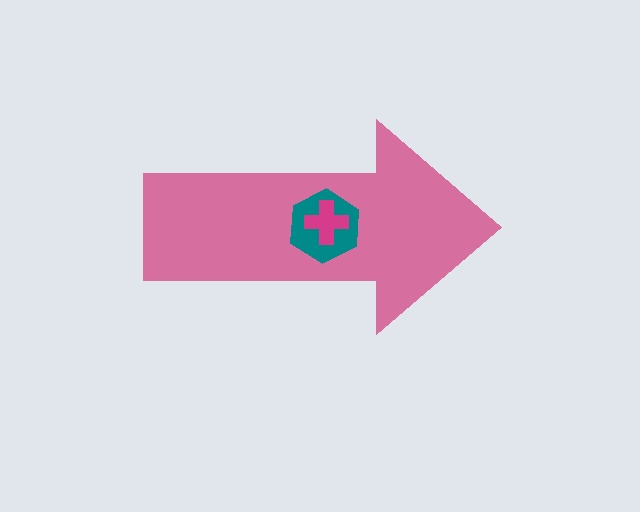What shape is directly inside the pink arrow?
The teal hexagon.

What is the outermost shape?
The pink arrow.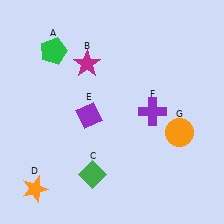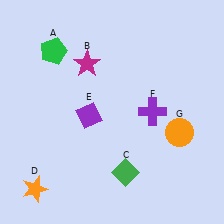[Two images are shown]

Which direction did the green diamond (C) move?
The green diamond (C) moved right.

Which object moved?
The green diamond (C) moved right.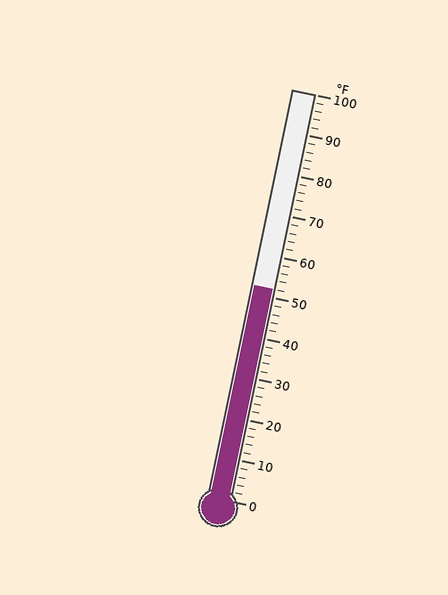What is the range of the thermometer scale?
The thermometer scale ranges from 0°F to 100°F.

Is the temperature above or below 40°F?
The temperature is above 40°F.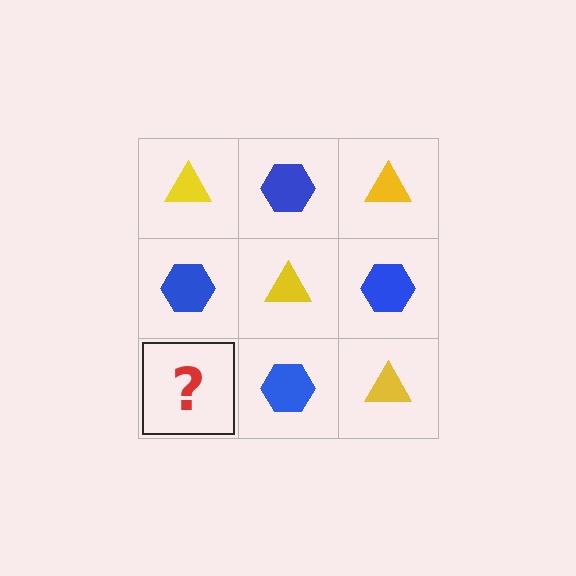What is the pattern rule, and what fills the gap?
The rule is that it alternates yellow triangle and blue hexagon in a checkerboard pattern. The gap should be filled with a yellow triangle.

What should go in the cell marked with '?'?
The missing cell should contain a yellow triangle.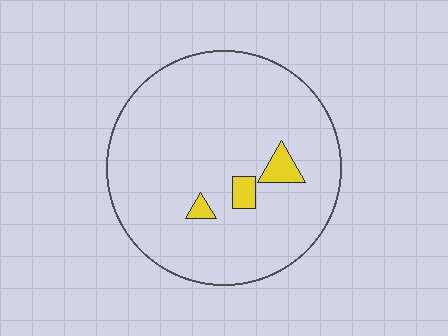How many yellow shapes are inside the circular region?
3.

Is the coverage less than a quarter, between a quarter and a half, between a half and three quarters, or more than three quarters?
Less than a quarter.